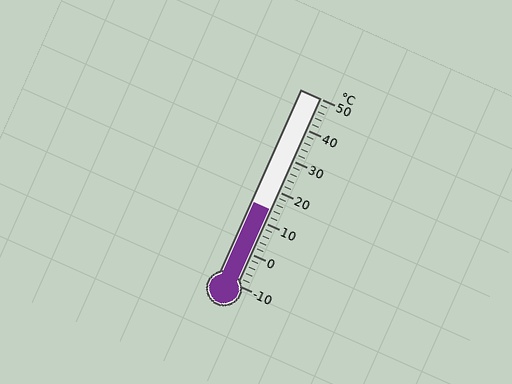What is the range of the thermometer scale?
The thermometer scale ranges from -10°C to 50°C.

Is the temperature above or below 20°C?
The temperature is below 20°C.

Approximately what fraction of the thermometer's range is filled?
The thermometer is filled to approximately 40% of its range.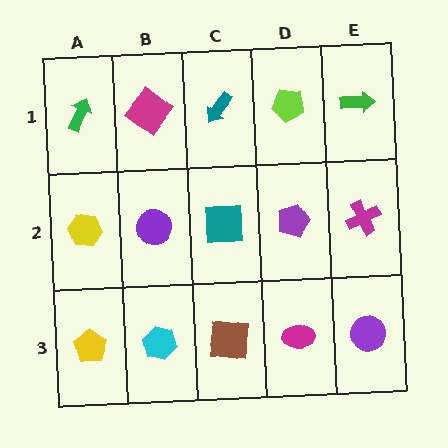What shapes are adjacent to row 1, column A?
A yellow hexagon (row 2, column A), a magenta diamond (row 1, column B).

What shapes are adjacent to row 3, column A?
A yellow hexagon (row 2, column A), a cyan hexagon (row 3, column B).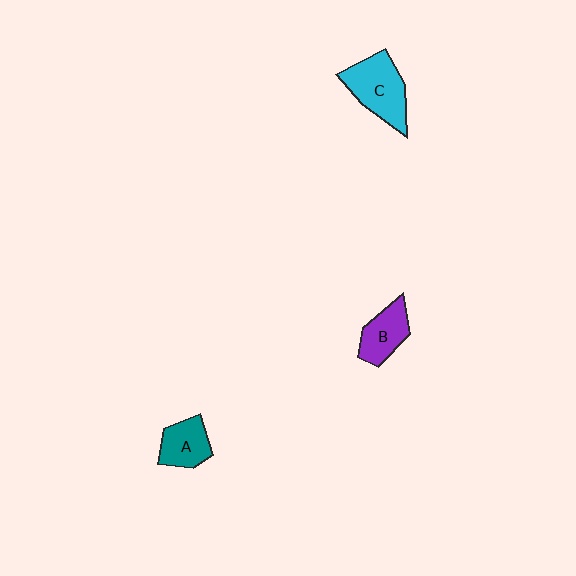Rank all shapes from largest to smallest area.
From largest to smallest: C (cyan), B (purple), A (teal).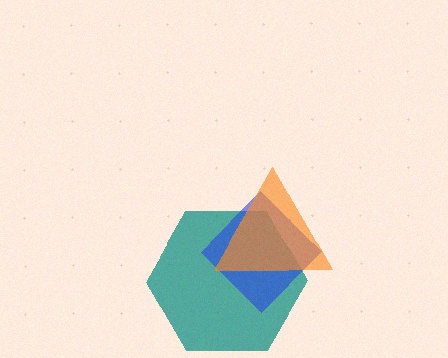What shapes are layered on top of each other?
The layered shapes are: a teal hexagon, a blue diamond, an orange triangle.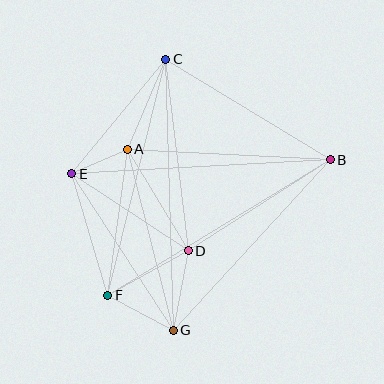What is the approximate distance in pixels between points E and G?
The distance between E and G is approximately 187 pixels.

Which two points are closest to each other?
Points A and E are closest to each other.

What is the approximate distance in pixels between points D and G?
The distance between D and G is approximately 81 pixels.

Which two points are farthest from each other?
Points C and G are farthest from each other.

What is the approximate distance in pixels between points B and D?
The distance between B and D is approximately 169 pixels.